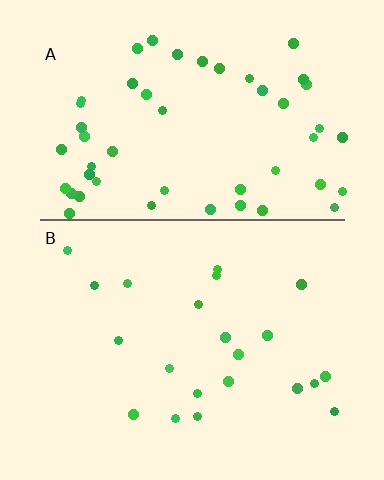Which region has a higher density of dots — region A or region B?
A (the top).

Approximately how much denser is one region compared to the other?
Approximately 2.4× — region A over region B.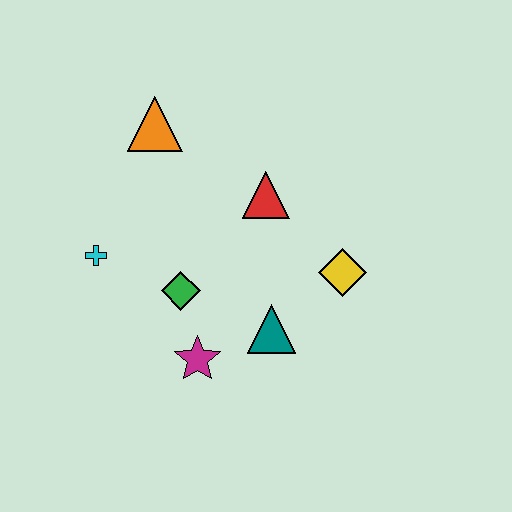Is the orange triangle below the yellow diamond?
No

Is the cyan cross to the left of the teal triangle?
Yes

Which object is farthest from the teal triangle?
The orange triangle is farthest from the teal triangle.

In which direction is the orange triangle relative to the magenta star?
The orange triangle is above the magenta star.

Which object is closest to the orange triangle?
The red triangle is closest to the orange triangle.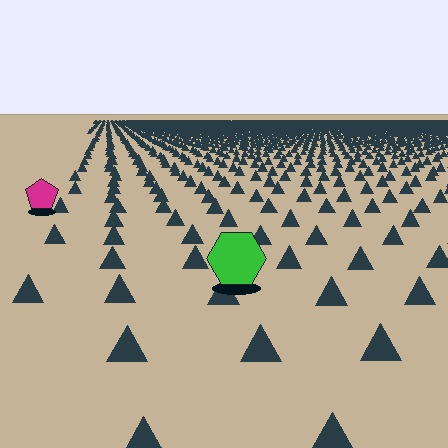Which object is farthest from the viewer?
The magenta pentagon is farthest from the viewer. It appears smaller and the ground texture around it is denser.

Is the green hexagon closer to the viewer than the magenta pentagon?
Yes. The green hexagon is closer — you can tell from the texture gradient: the ground texture is coarser near it.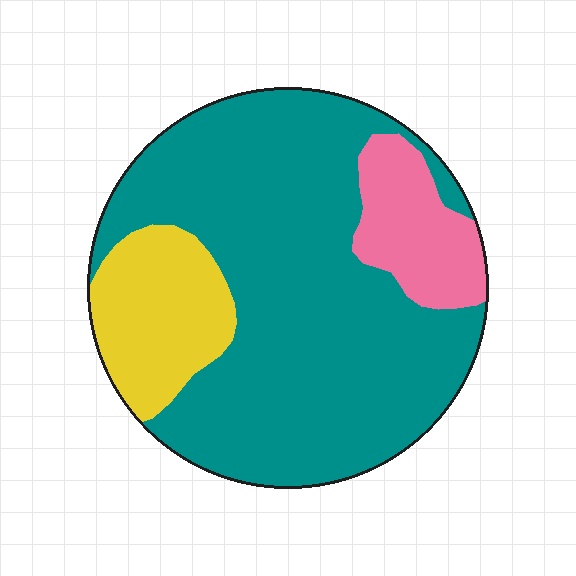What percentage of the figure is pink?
Pink covers about 10% of the figure.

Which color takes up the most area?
Teal, at roughly 70%.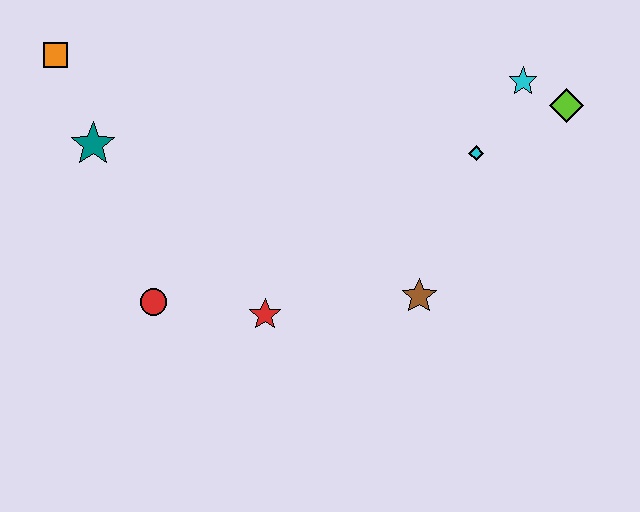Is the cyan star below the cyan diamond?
No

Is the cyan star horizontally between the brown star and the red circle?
No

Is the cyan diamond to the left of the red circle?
No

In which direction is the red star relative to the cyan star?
The red star is to the left of the cyan star.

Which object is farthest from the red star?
The lime diamond is farthest from the red star.